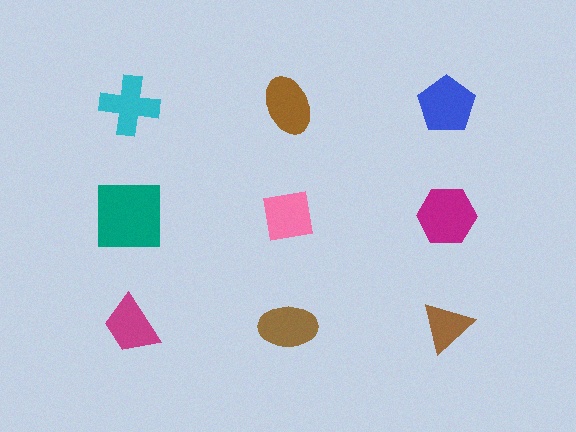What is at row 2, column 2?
A pink square.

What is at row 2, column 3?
A magenta hexagon.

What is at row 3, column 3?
A brown triangle.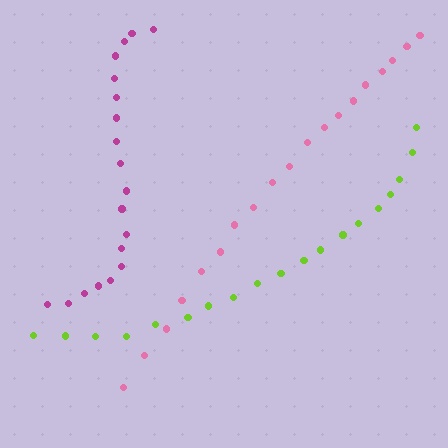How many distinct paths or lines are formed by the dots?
There are 3 distinct paths.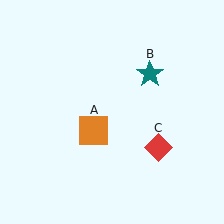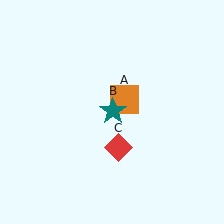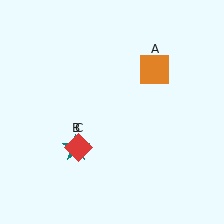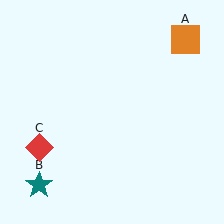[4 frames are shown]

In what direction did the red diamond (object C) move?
The red diamond (object C) moved left.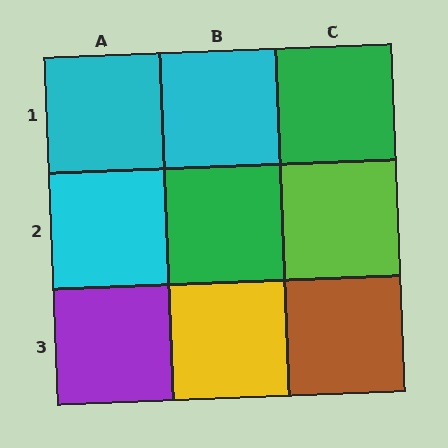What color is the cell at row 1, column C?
Green.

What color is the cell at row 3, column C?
Brown.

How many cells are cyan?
3 cells are cyan.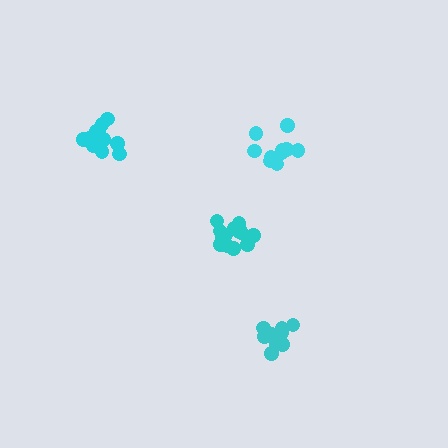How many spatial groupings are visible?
There are 4 spatial groupings.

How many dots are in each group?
Group 1: 14 dots, Group 2: 11 dots, Group 3: 14 dots, Group 4: 12 dots (51 total).